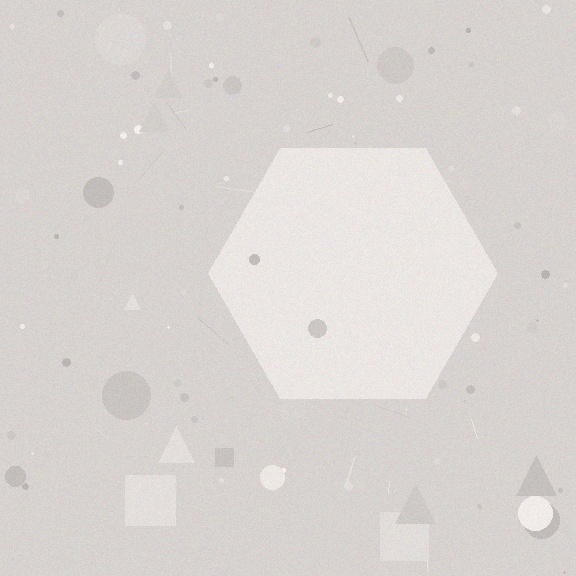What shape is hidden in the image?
A hexagon is hidden in the image.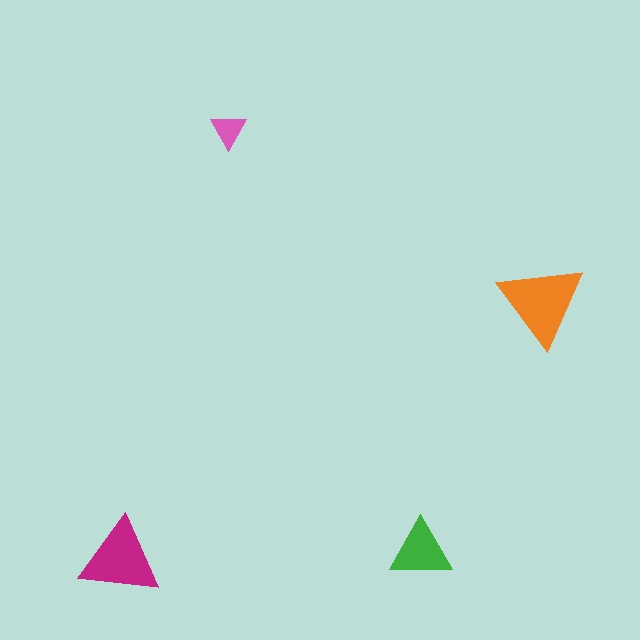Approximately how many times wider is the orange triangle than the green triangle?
About 1.5 times wider.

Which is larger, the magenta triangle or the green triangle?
The magenta one.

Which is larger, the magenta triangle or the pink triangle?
The magenta one.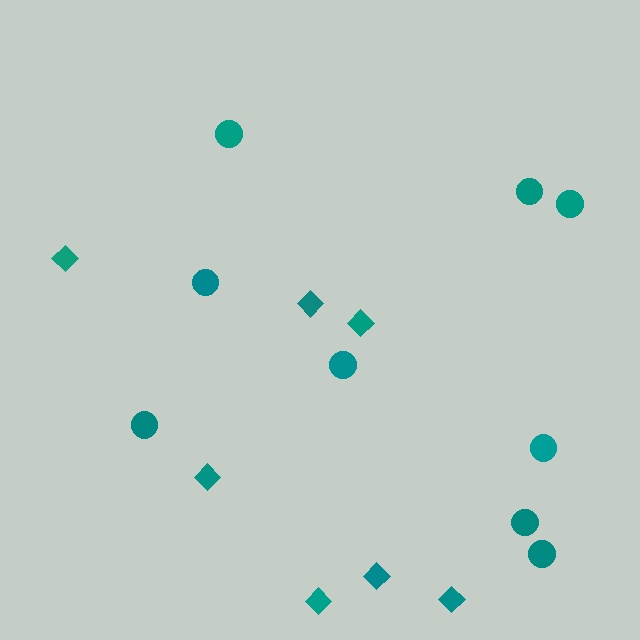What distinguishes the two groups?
There are 2 groups: one group of diamonds (7) and one group of circles (9).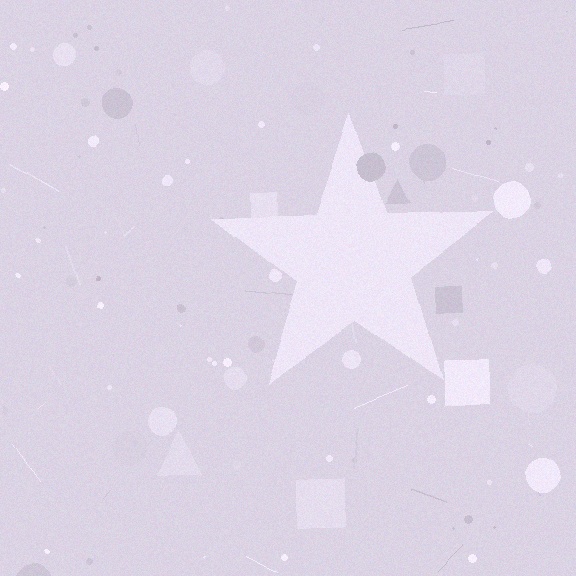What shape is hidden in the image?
A star is hidden in the image.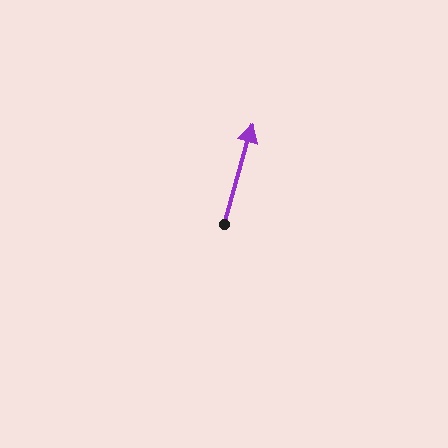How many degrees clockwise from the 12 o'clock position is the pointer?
Approximately 16 degrees.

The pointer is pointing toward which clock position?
Roughly 1 o'clock.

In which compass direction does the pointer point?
North.